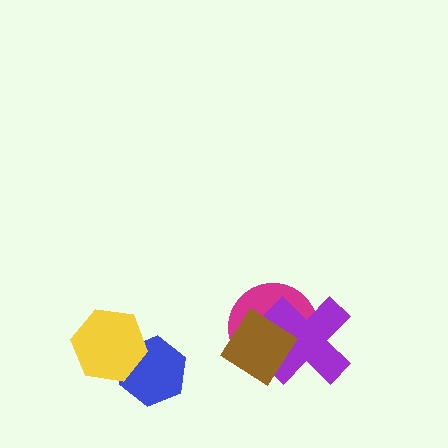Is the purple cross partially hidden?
Yes, it is partially covered by another shape.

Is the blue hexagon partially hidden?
Yes, it is partially covered by another shape.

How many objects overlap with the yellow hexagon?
1 object overlaps with the yellow hexagon.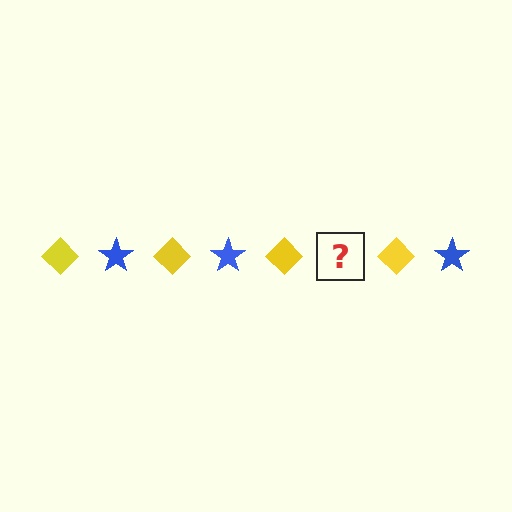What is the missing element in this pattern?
The missing element is a blue star.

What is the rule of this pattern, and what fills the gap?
The rule is that the pattern alternates between yellow diamond and blue star. The gap should be filled with a blue star.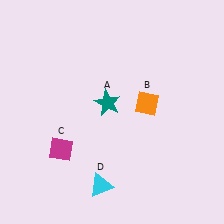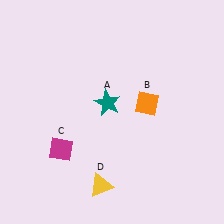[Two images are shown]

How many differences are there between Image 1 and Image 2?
There is 1 difference between the two images.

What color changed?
The triangle (D) changed from cyan in Image 1 to yellow in Image 2.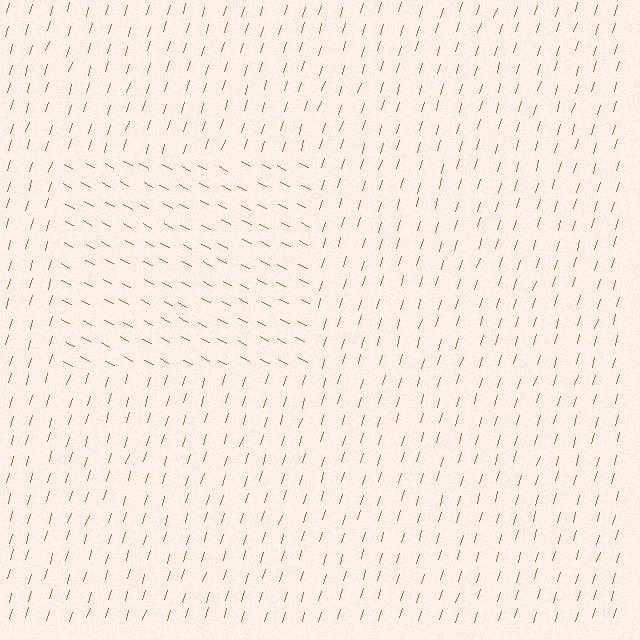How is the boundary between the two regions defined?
The boundary is defined purely by a change in line orientation (approximately 79 degrees difference). All lines are the same color and thickness.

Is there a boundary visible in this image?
Yes, there is a texture boundary formed by a change in line orientation.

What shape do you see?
I see a rectangle.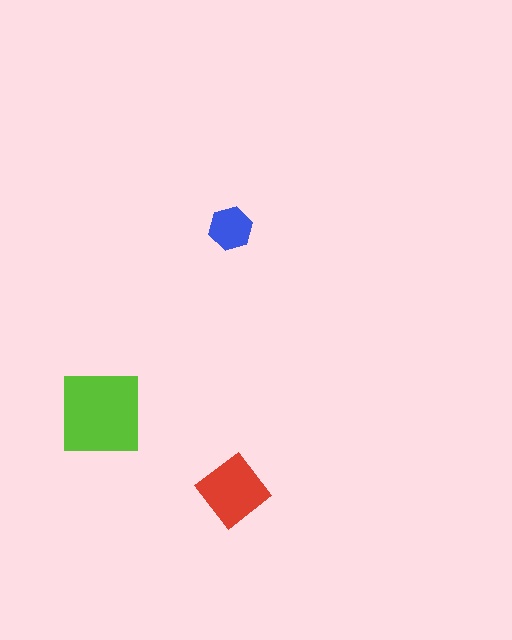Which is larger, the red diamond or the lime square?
The lime square.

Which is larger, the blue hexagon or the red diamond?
The red diamond.